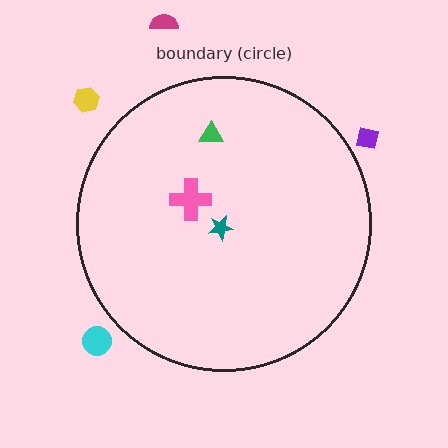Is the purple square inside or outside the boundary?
Outside.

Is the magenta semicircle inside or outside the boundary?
Outside.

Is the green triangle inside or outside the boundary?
Inside.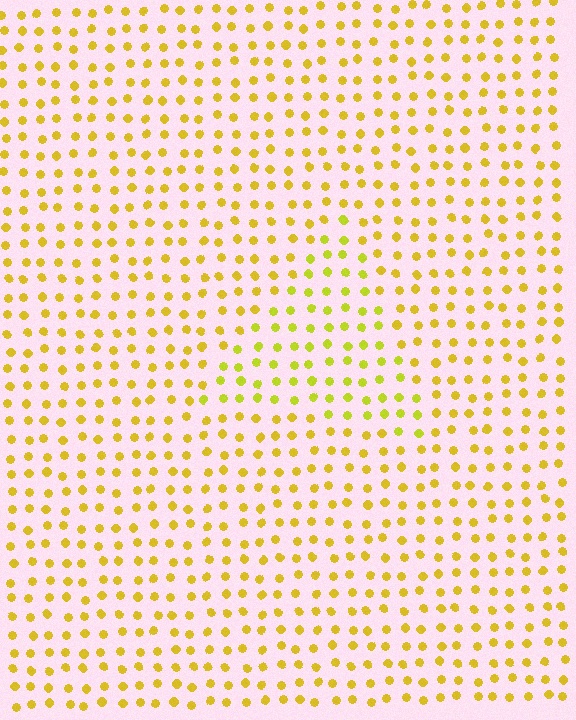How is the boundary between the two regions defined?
The boundary is defined purely by a slight shift in hue (about 20 degrees). Spacing, size, and orientation are identical on both sides.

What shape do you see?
I see a triangle.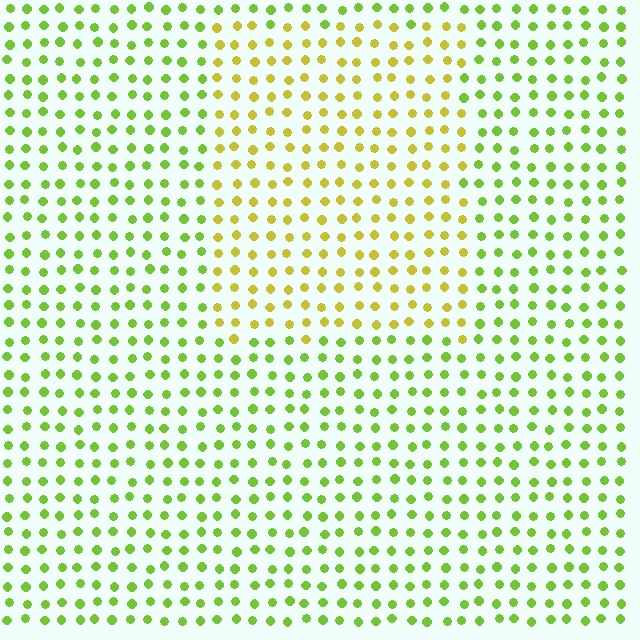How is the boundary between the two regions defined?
The boundary is defined purely by a slight shift in hue (about 37 degrees). Spacing, size, and orientation are identical on both sides.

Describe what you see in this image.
The image is filled with small lime elements in a uniform arrangement. A rectangle-shaped region is visible where the elements are tinted to a slightly different hue, forming a subtle color boundary.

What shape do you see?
I see a rectangle.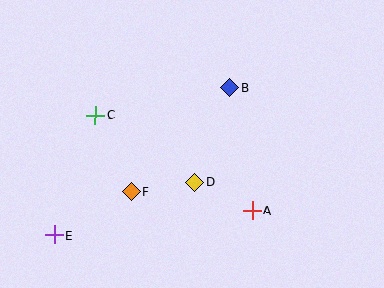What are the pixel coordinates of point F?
Point F is at (131, 192).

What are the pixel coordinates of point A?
Point A is at (252, 210).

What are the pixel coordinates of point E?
Point E is at (54, 235).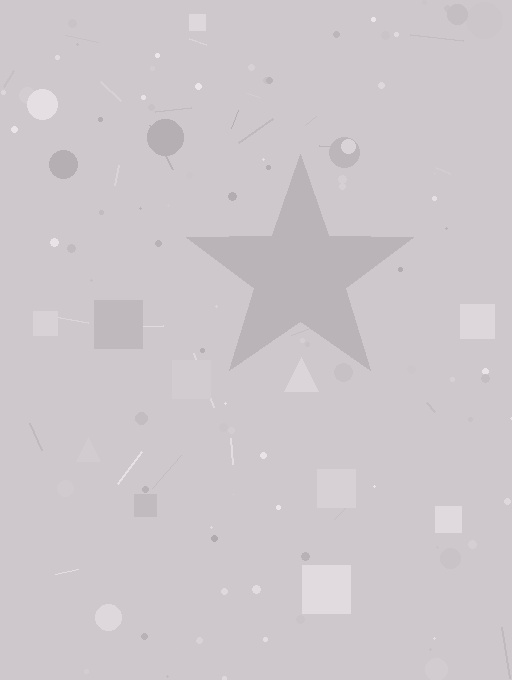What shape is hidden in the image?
A star is hidden in the image.